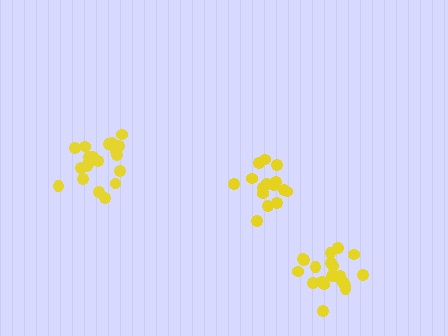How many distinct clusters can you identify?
There are 3 distinct clusters.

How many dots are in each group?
Group 1: 21 dots, Group 2: 15 dots, Group 3: 20 dots (56 total).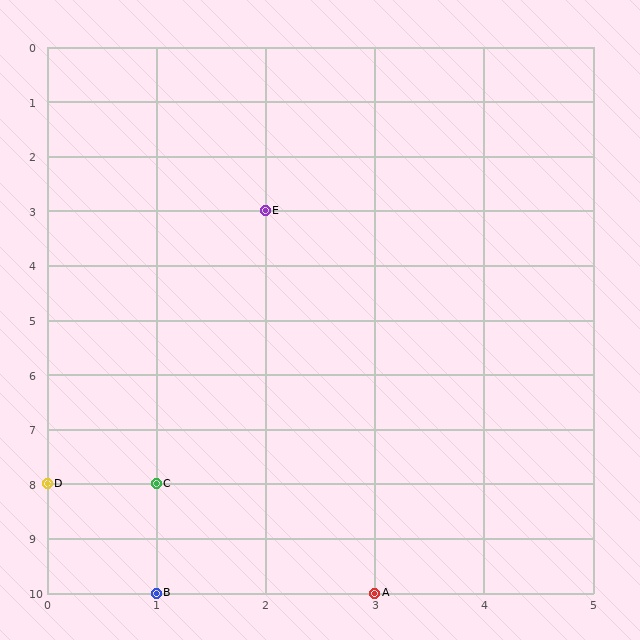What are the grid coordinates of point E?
Point E is at grid coordinates (2, 3).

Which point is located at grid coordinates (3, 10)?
Point A is at (3, 10).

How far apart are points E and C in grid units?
Points E and C are 1 column and 5 rows apart (about 5.1 grid units diagonally).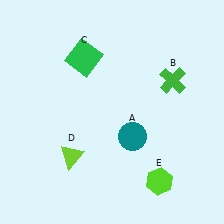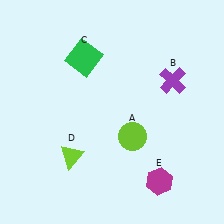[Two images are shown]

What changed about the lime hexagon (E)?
In Image 1, E is lime. In Image 2, it changed to magenta.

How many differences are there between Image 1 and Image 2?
There are 3 differences between the two images.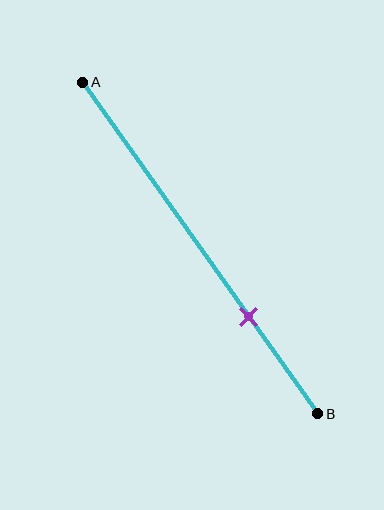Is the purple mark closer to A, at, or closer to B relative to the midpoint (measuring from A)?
The purple mark is closer to point B than the midpoint of segment AB.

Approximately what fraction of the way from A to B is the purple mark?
The purple mark is approximately 70% of the way from A to B.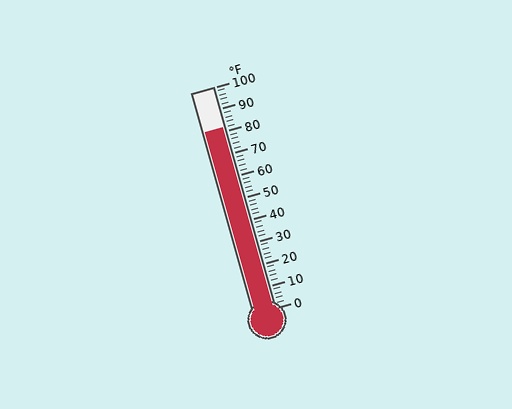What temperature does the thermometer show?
The thermometer shows approximately 82°F.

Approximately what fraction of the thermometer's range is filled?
The thermometer is filled to approximately 80% of its range.